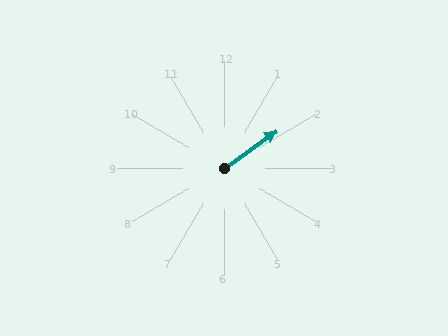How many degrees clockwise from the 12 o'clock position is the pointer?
Approximately 55 degrees.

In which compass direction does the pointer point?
Northeast.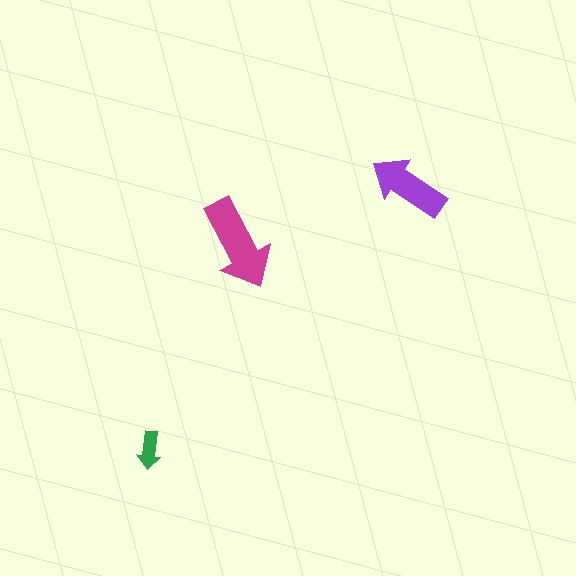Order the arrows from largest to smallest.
the magenta one, the purple one, the green one.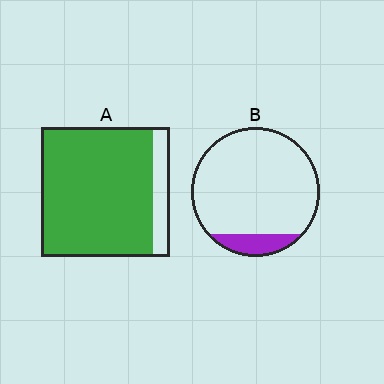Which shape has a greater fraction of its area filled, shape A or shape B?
Shape A.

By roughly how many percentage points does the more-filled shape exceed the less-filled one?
By roughly 75 percentage points (A over B).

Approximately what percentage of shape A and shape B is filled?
A is approximately 85% and B is approximately 10%.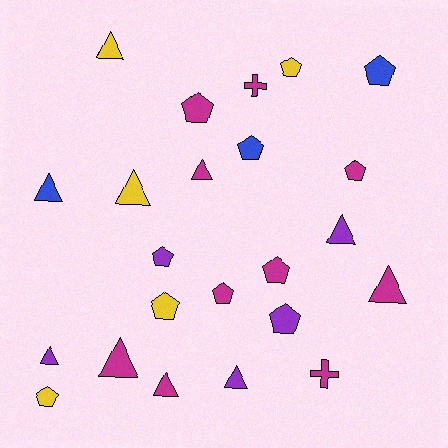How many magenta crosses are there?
There are 2 magenta crosses.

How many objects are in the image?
There are 23 objects.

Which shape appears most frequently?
Pentagon, with 11 objects.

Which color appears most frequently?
Magenta, with 10 objects.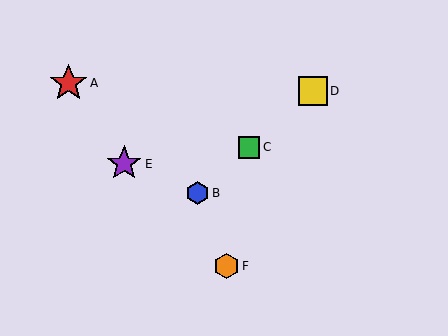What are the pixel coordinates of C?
Object C is at (249, 147).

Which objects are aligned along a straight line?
Objects B, C, D are aligned along a straight line.